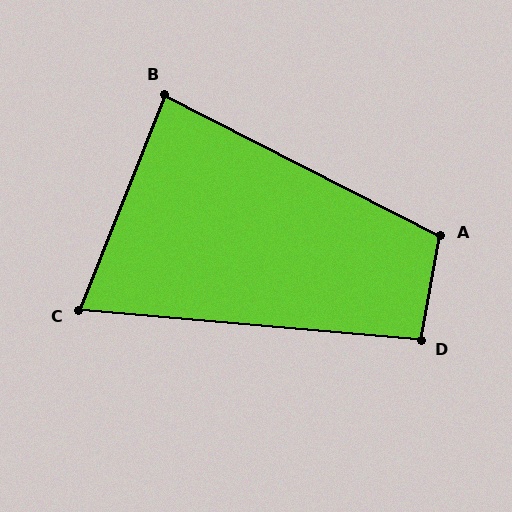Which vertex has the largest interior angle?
A, at approximately 107 degrees.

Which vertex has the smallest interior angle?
C, at approximately 73 degrees.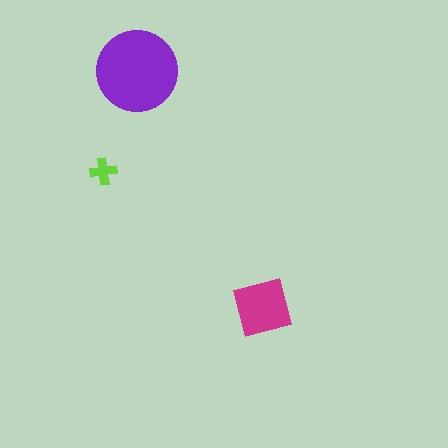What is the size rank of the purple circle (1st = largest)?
1st.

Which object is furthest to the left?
The lime cross is leftmost.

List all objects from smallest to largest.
The lime cross, the magenta square, the purple circle.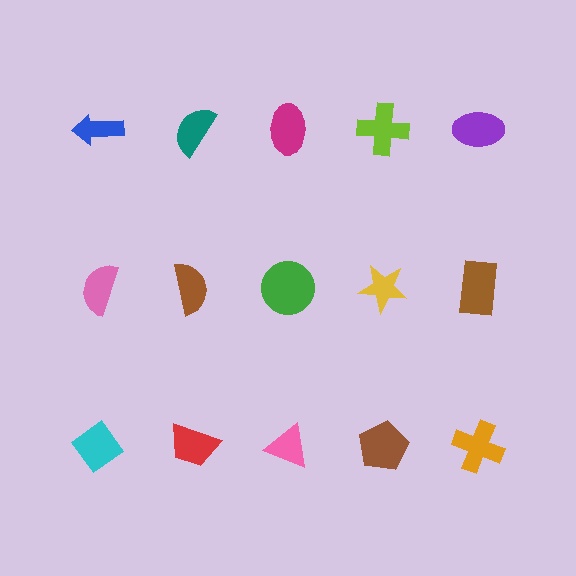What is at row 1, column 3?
A magenta ellipse.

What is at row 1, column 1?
A blue arrow.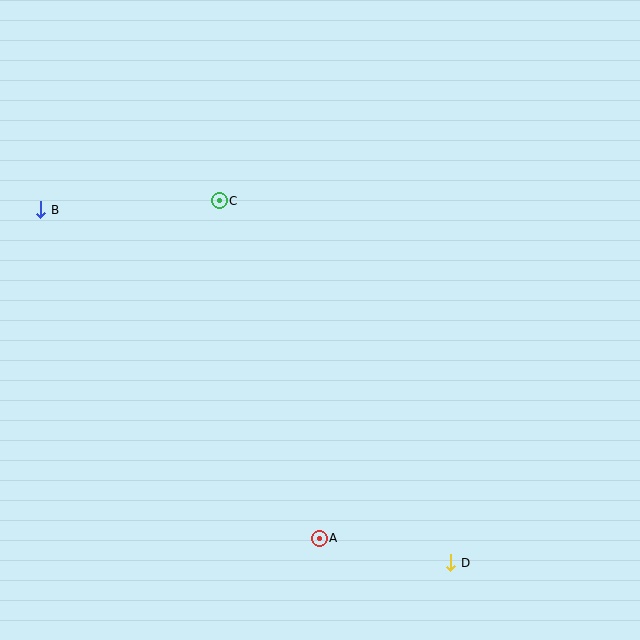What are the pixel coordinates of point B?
Point B is at (41, 210).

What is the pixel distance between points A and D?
The distance between A and D is 134 pixels.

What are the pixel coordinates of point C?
Point C is at (219, 201).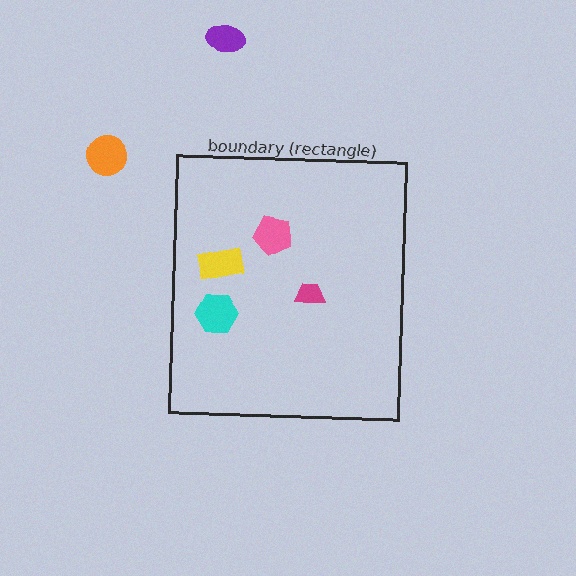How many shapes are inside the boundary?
4 inside, 2 outside.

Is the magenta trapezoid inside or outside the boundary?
Inside.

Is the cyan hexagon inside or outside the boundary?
Inside.